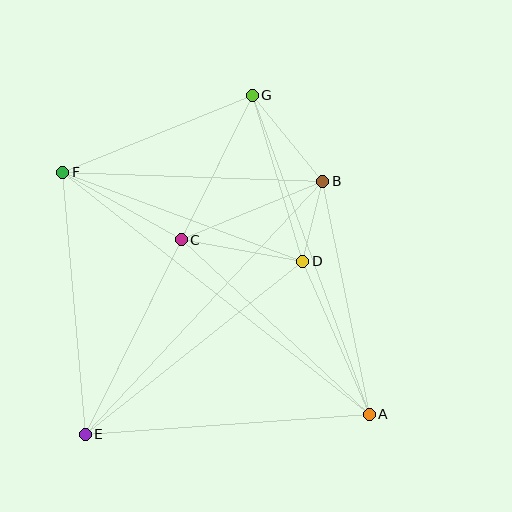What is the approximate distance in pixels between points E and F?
The distance between E and F is approximately 263 pixels.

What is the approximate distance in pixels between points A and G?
The distance between A and G is approximately 340 pixels.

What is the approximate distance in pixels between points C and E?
The distance between C and E is approximately 217 pixels.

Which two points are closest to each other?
Points B and D are closest to each other.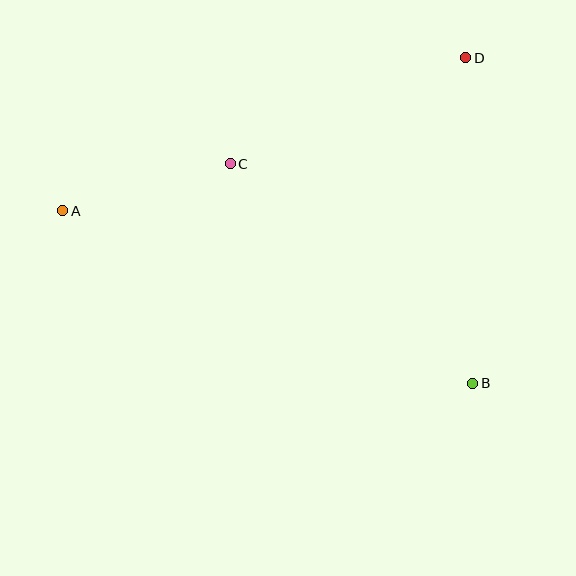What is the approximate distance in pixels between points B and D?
The distance between B and D is approximately 325 pixels.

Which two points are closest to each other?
Points A and C are closest to each other.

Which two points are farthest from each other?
Points A and B are farthest from each other.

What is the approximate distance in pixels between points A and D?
The distance between A and D is approximately 431 pixels.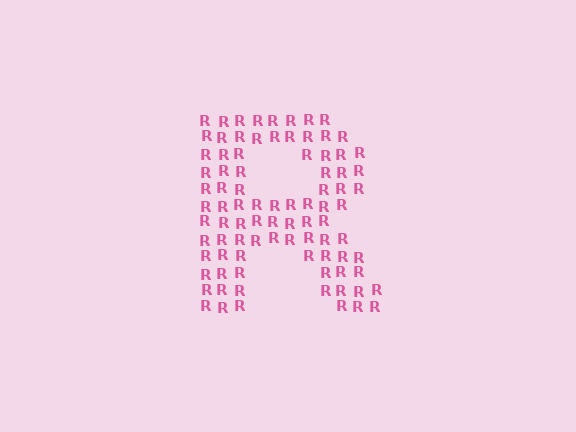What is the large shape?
The large shape is the letter R.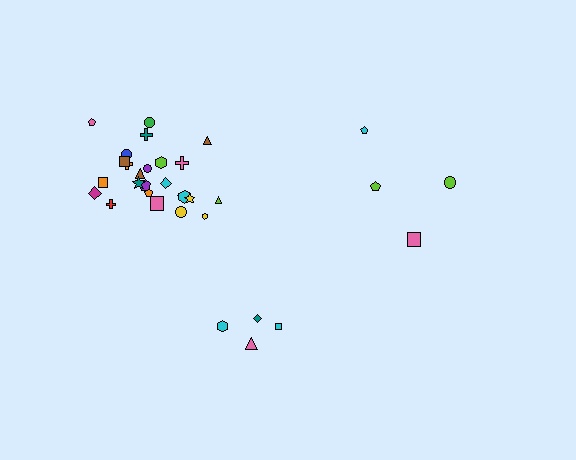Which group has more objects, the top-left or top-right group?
The top-left group.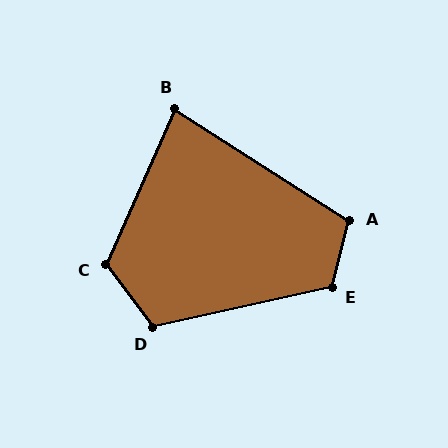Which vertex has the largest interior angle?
C, at approximately 119 degrees.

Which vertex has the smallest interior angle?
B, at approximately 81 degrees.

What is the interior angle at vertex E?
Approximately 117 degrees (obtuse).